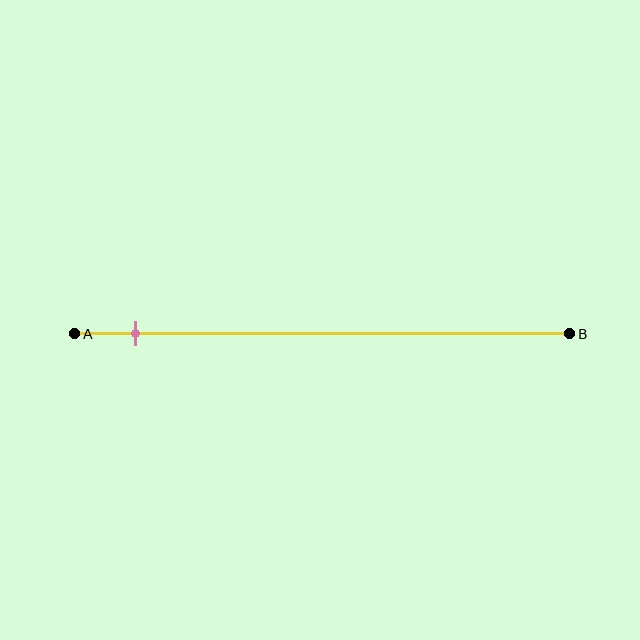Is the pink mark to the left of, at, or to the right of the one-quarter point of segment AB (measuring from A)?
The pink mark is to the left of the one-quarter point of segment AB.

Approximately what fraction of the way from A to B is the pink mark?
The pink mark is approximately 10% of the way from A to B.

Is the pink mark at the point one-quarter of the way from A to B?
No, the mark is at about 10% from A, not at the 25% one-quarter point.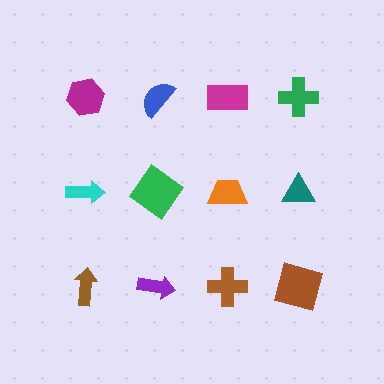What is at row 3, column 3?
A brown cross.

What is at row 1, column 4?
A green cross.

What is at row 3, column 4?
A brown square.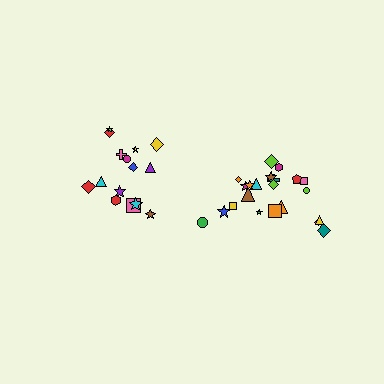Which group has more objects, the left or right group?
The right group.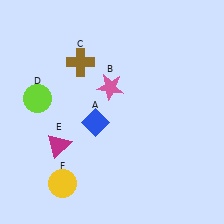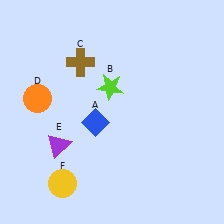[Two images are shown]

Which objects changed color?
B changed from pink to lime. D changed from lime to orange. E changed from magenta to purple.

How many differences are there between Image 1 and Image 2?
There are 3 differences between the two images.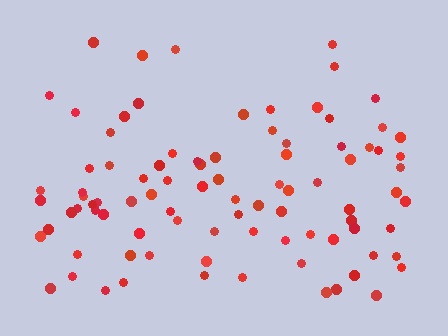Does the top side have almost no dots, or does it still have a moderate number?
Still a moderate number, just noticeably fewer than the bottom.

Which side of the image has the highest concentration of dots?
The bottom.